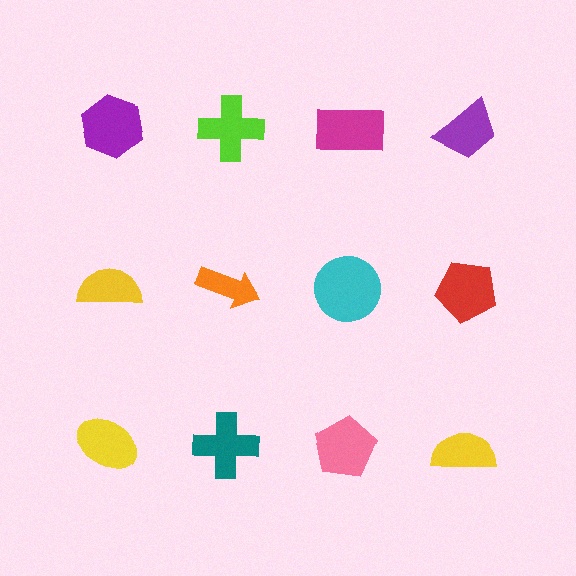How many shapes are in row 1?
4 shapes.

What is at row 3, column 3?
A pink pentagon.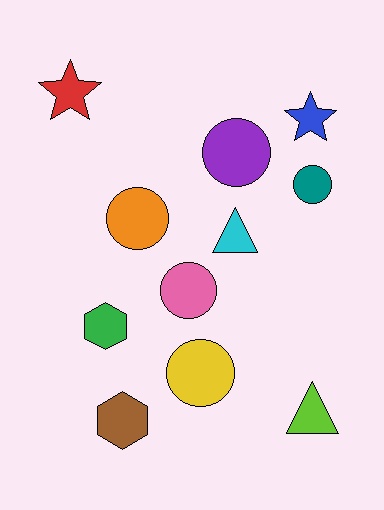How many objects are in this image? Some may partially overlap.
There are 11 objects.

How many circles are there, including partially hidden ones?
There are 5 circles.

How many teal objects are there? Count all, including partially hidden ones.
There is 1 teal object.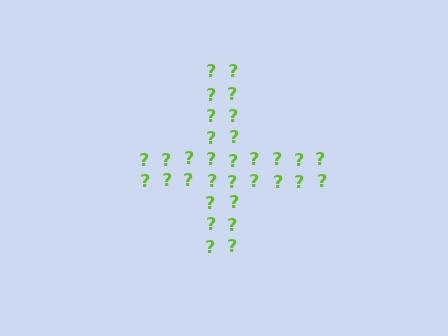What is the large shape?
The large shape is a cross.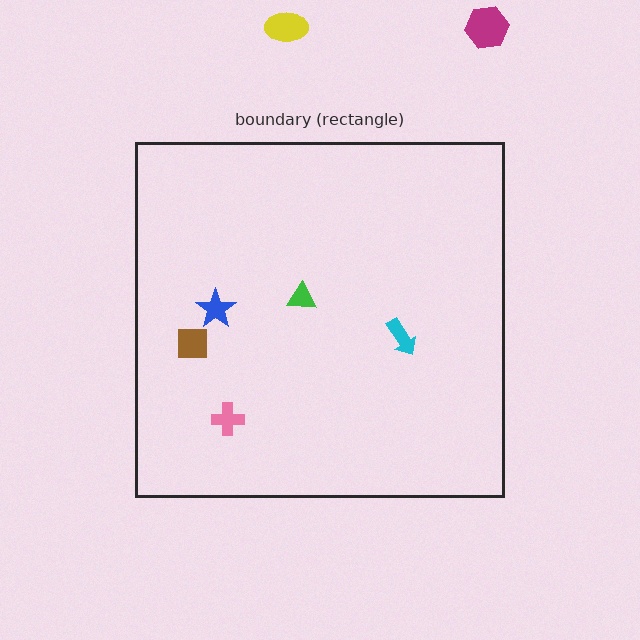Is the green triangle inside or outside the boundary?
Inside.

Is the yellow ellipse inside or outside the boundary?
Outside.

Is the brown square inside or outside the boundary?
Inside.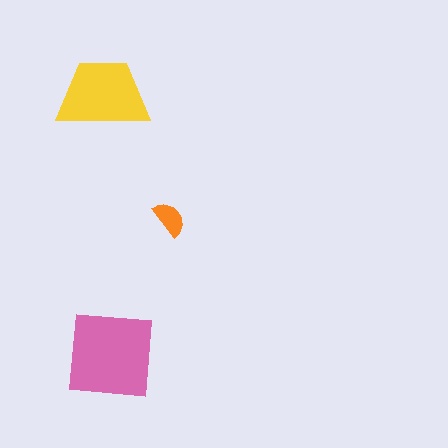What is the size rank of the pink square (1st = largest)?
1st.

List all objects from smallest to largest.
The orange semicircle, the yellow trapezoid, the pink square.